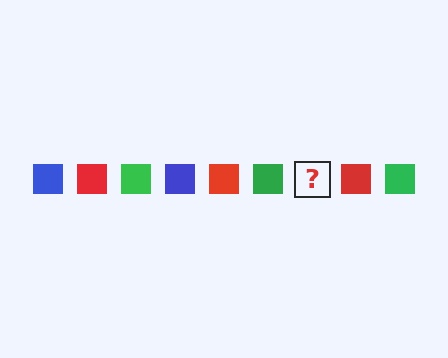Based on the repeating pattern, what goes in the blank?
The blank should be a blue square.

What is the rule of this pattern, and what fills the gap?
The rule is that the pattern cycles through blue, red, green squares. The gap should be filled with a blue square.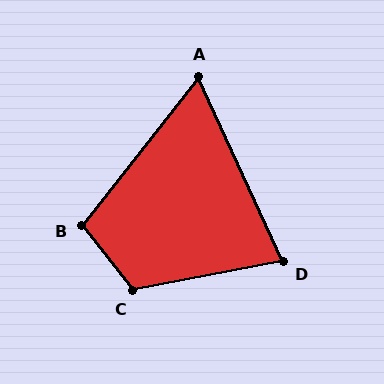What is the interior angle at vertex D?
Approximately 76 degrees (acute).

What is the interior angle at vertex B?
Approximately 104 degrees (obtuse).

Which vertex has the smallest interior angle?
A, at approximately 63 degrees.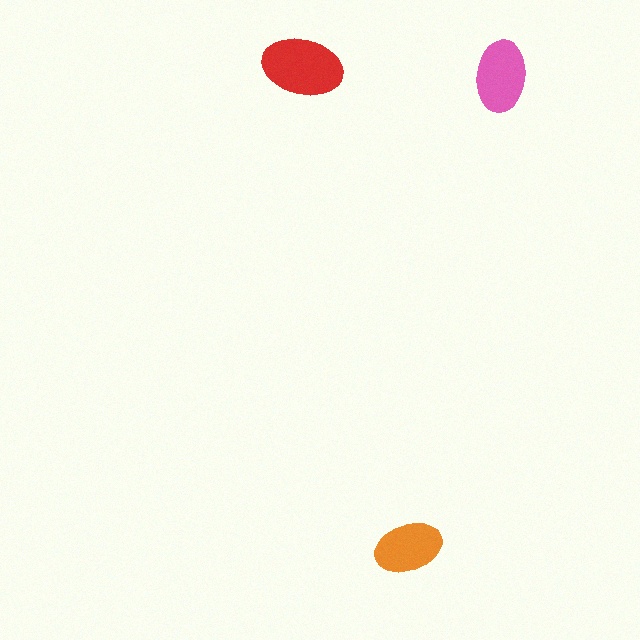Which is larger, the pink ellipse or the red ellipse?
The red one.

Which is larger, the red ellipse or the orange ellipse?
The red one.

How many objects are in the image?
There are 3 objects in the image.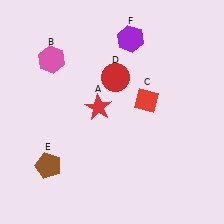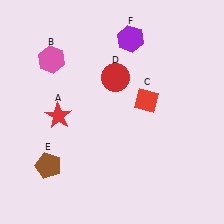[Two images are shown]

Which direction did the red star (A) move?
The red star (A) moved left.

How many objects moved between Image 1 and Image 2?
1 object moved between the two images.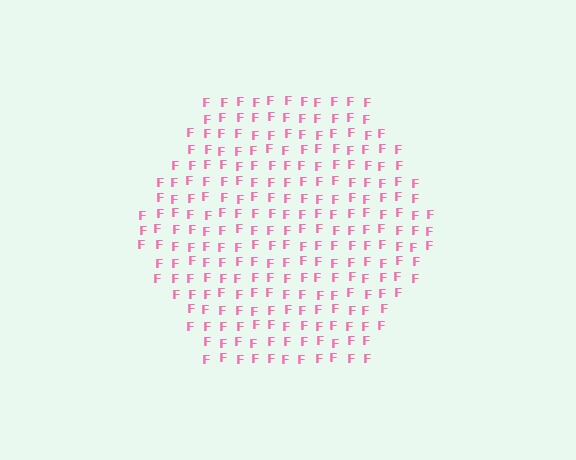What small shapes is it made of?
It is made of small letter F's.